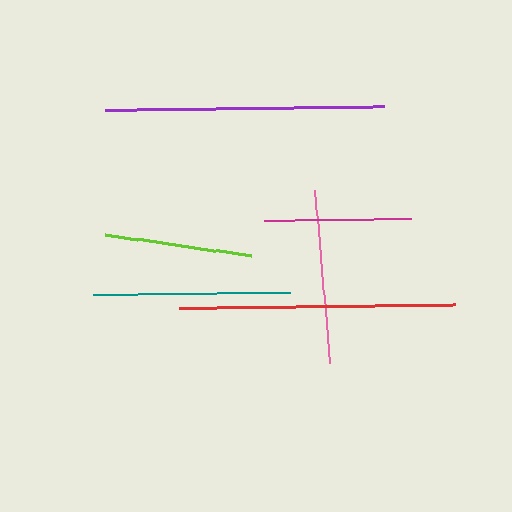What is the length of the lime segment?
The lime segment is approximately 147 pixels long.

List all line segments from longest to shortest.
From longest to shortest: purple, red, teal, pink, lime, magenta.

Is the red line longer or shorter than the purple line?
The purple line is longer than the red line.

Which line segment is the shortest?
The magenta line is the shortest at approximately 147 pixels.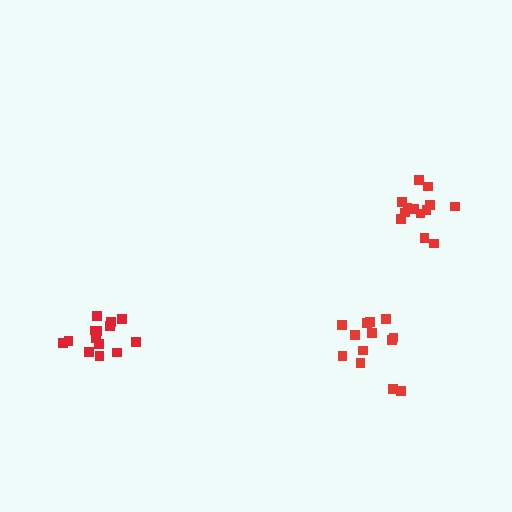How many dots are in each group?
Group 1: 13 dots, Group 2: 14 dots, Group 3: 13 dots (40 total).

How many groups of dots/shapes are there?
There are 3 groups.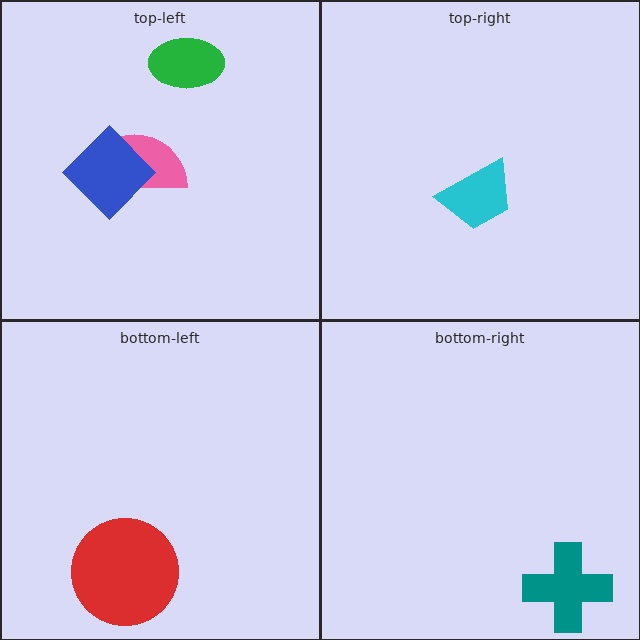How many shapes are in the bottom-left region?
1.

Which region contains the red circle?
The bottom-left region.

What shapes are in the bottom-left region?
The red circle.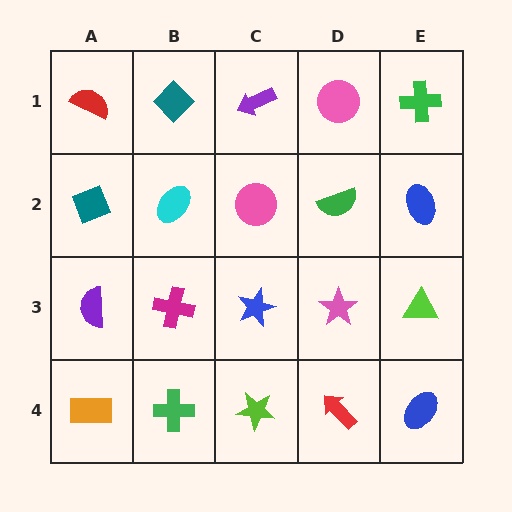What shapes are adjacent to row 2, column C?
A purple arrow (row 1, column C), a blue star (row 3, column C), a cyan ellipse (row 2, column B), a green semicircle (row 2, column D).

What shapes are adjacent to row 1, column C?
A pink circle (row 2, column C), a teal diamond (row 1, column B), a pink circle (row 1, column D).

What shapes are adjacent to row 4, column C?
A blue star (row 3, column C), a green cross (row 4, column B), a red arrow (row 4, column D).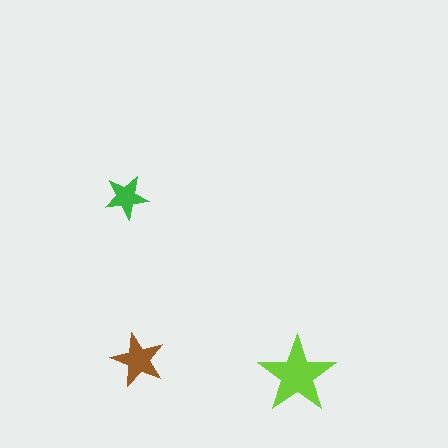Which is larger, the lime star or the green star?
The lime one.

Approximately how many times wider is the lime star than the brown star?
About 1.5 times wider.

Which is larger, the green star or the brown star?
The brown one.